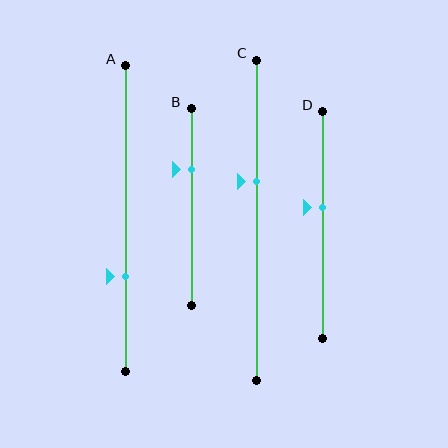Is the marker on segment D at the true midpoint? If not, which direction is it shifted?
No, the marker on segment D is shifted upward by about 8% of the segment length.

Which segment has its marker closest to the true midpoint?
Segment D has its marker closest to the true midpoint.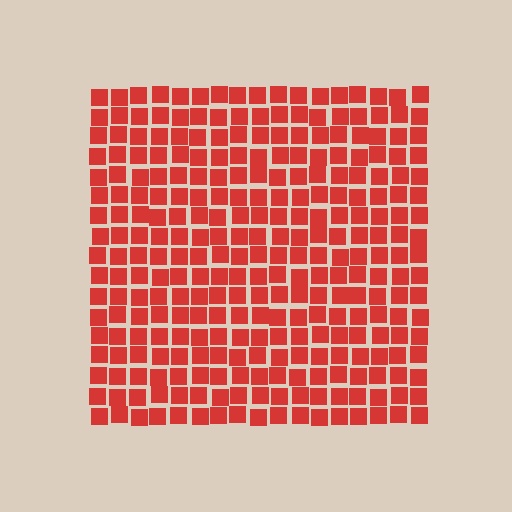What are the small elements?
The small elements are squares.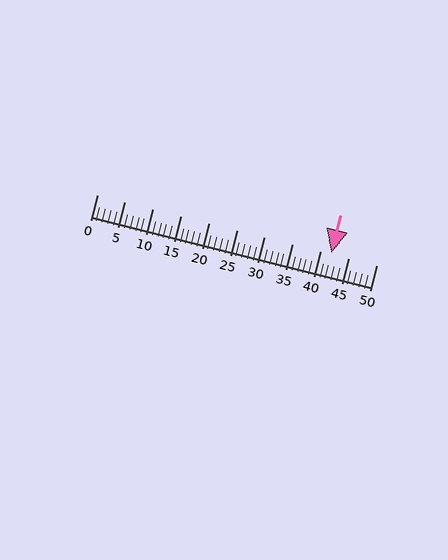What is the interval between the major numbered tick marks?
The major tick marks are spaced 5 units apart.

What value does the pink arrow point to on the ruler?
The pink arrow points to approximately 42.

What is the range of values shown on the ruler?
The ruler shows values from 0 to 50.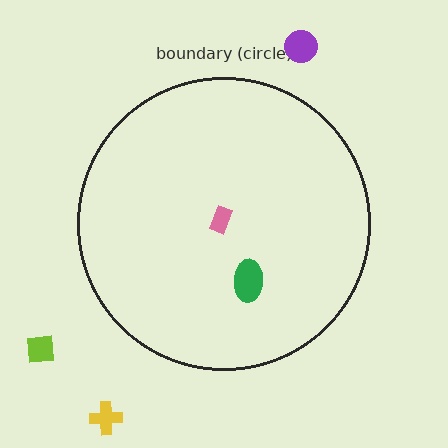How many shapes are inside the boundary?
2 inside, 3 outside.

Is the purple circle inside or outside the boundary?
Outside.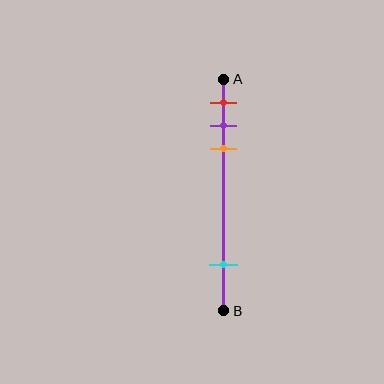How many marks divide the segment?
There are 4 marks dividing the segment.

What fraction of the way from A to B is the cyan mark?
The cyan mark is approximately 80% (0.8) of the way from A to B.